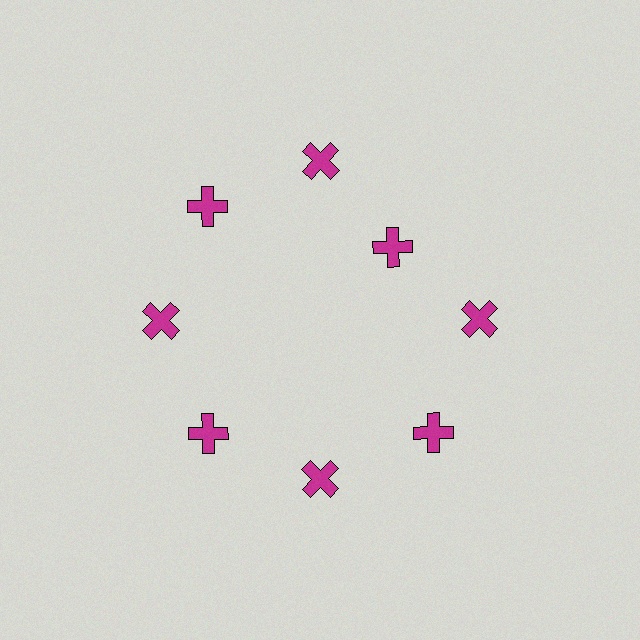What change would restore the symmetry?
The symmetry would be restored by moving it outward, back onto the ring so that all 8 crosses sit at equal angles and equal distance from the center.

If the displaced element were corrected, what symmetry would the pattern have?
It would have 8-fold rotational symmetry — the pattern would map onto itself every 45 degrees.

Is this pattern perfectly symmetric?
No. The 8 magenta crosses are arranged in a ring, but one element near the 2 o'clock position is pulled inward toward the center, breaking the 8-fold rotational symmetry.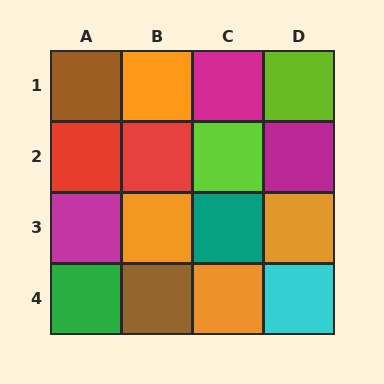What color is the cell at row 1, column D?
Lime.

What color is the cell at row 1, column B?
Orange.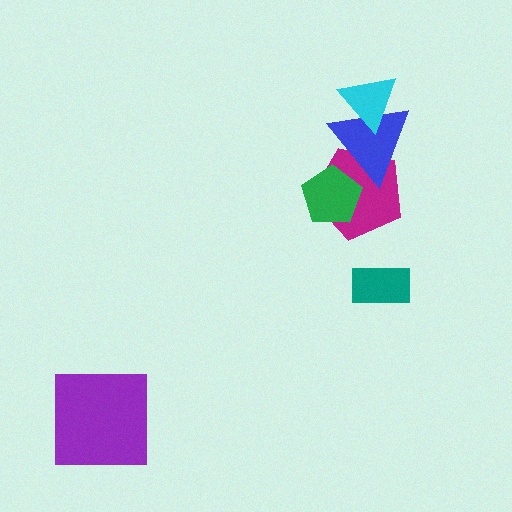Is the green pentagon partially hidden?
No, no other shape covers it.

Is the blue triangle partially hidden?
Yes, it is partially covered by another shape.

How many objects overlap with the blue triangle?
3 objects overlap with the blue triangle.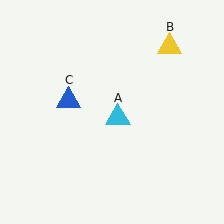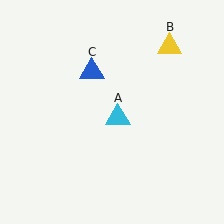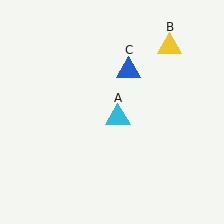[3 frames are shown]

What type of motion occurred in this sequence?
The blue triangle (object C) rotated clockwise around the center of the scene.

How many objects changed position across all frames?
1 object changed position: blue triangle (object C).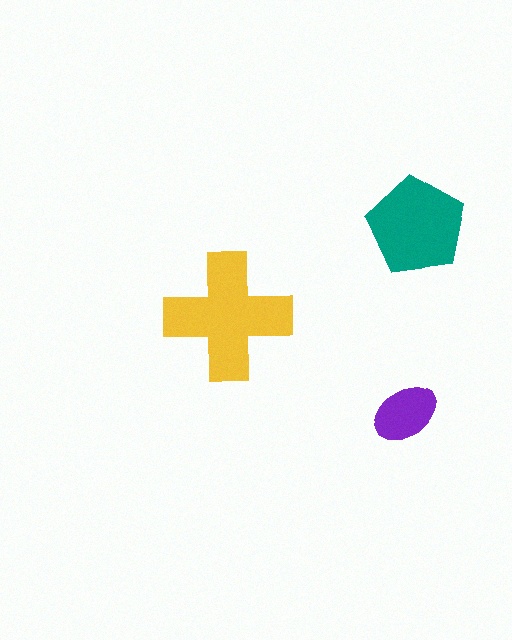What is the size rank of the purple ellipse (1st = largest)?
3rd.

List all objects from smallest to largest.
The purple ellipse, the teal pentagon, the yellow cross.